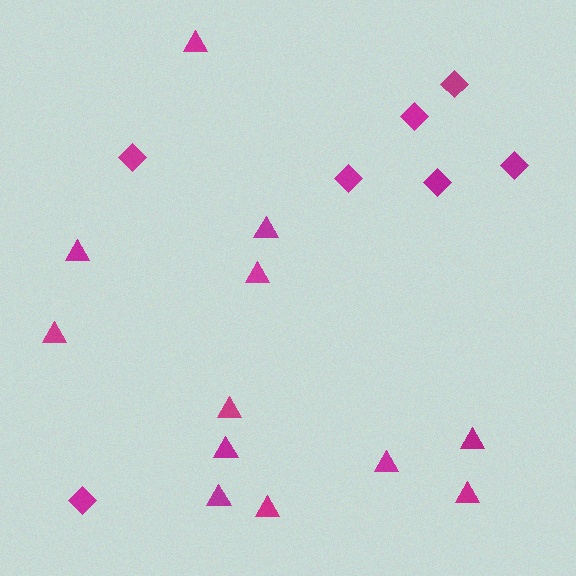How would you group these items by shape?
There are 2 groups: one group of diamonds (7) and one group of triangles (12).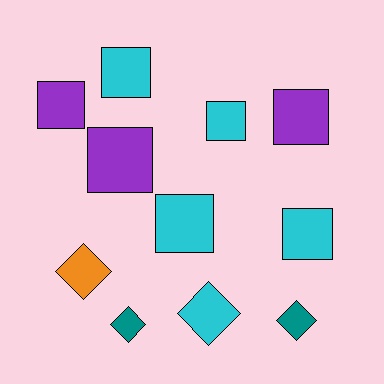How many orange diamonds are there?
There is 1 orange diamond.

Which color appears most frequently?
Cyan, with 5 objects.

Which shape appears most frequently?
Square, with 7 objects.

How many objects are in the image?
There are 11 objects.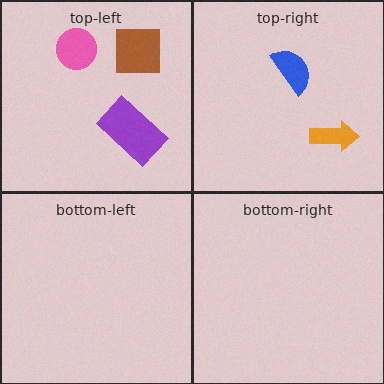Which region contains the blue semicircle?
The top-right region.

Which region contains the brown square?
The top-left region.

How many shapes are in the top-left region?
3.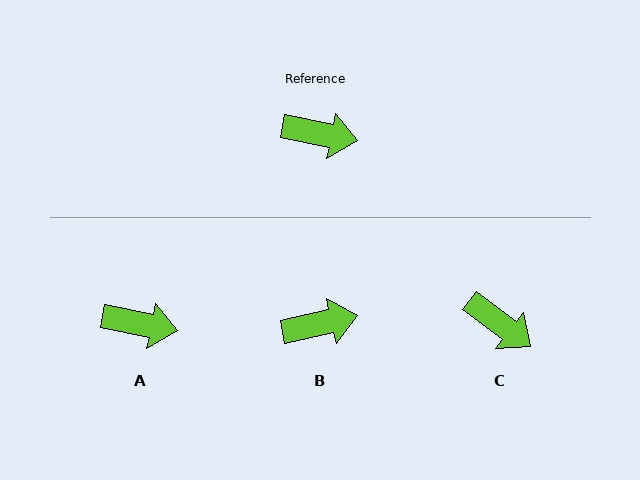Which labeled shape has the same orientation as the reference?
A.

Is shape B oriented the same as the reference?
No, it is off by about 23 degrees.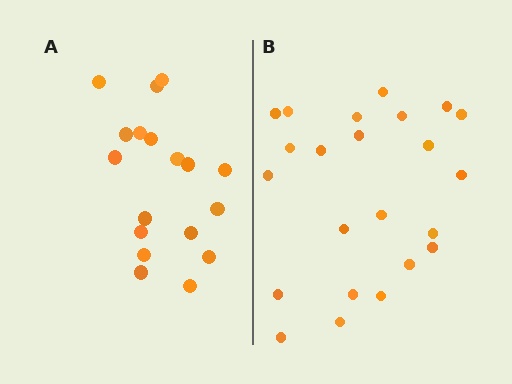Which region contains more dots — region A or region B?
Region B (the right region) has more dots.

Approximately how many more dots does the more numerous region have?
Region B has about 5 more dots than region A.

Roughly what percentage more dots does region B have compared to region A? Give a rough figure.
About 30% more.